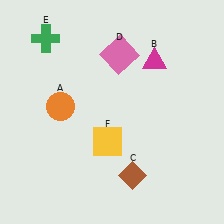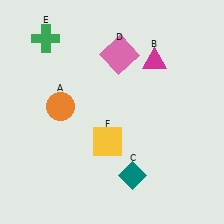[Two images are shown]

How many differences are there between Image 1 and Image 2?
There is 1 difference between the two images.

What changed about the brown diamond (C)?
In Image 1, C is brown. In Image 2, it changed to teal.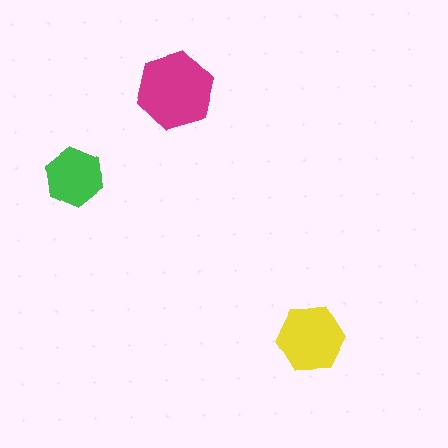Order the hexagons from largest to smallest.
the magenta one, the yellow one, the green one.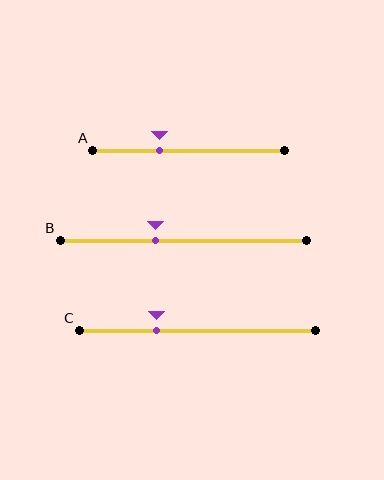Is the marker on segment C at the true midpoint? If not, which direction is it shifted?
No, the marker on segment C is shifted to the left by about 17% of the segment length.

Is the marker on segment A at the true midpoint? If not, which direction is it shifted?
No, the marker on segment A is shifted to the left by about 15% of the segment length.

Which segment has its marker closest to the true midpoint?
Segment B has its marker closest to the true midpoint.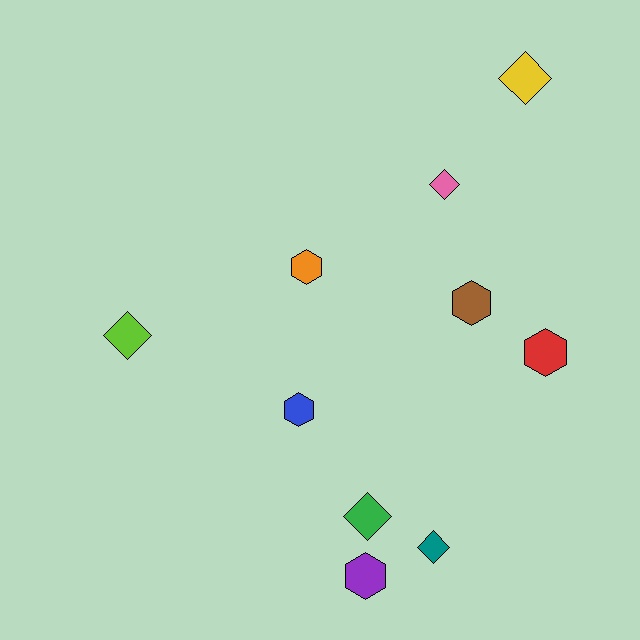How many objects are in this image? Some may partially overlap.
There are 10 objects.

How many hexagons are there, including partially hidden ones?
There are 5 hexagons.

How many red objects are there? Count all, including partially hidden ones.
There is 1 red object.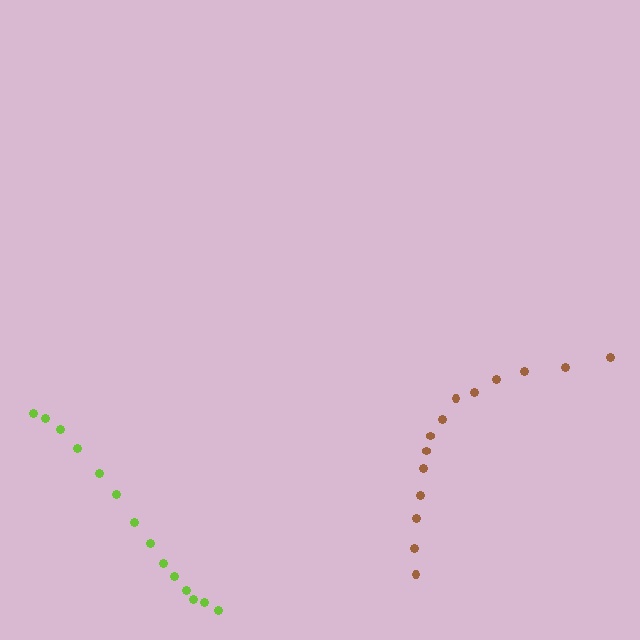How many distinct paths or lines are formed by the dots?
There are 2 distinct paths.